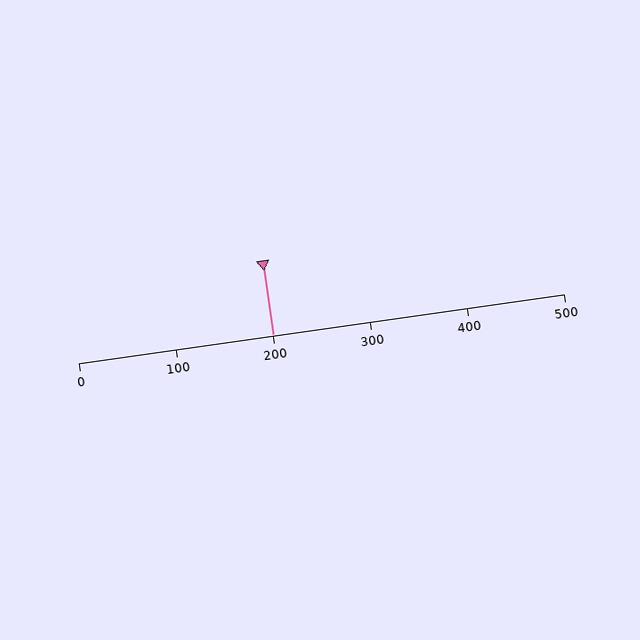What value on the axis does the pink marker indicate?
The marker indicates approximately 200.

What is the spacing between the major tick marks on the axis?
The major ticks are spaced 100 apart.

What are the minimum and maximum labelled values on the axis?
The axis runs from 0 to 500.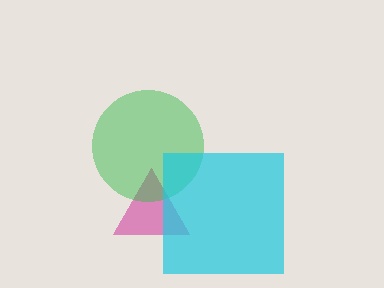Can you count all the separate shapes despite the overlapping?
Yes, there are 3 separate shapes.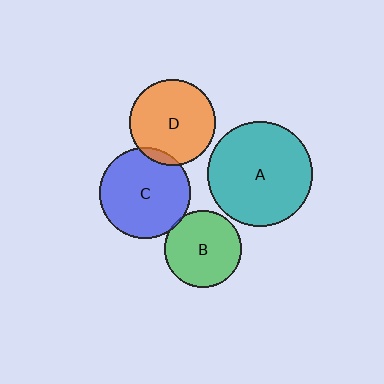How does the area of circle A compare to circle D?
Approximately 1.5 times.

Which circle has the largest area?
Circle A (teal).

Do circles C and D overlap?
Yes.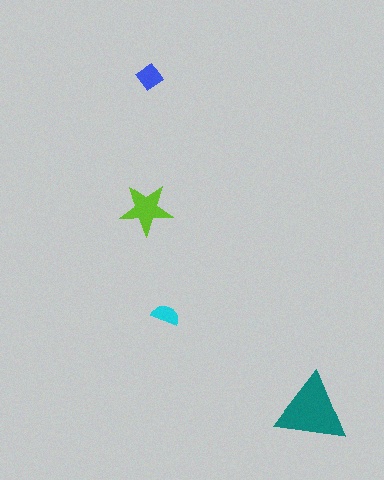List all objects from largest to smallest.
The teal triangle, the lime star, the blue diamond, the cyan semicircle.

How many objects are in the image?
There are 4 objects in the image.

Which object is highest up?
The blue diamond is topmost.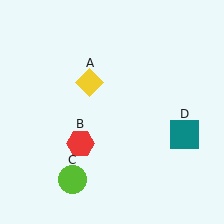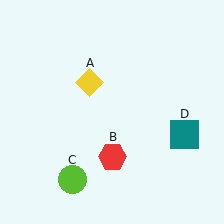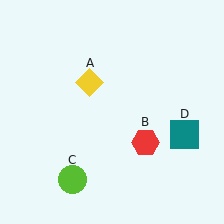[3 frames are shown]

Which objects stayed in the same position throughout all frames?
Yellow diamond (object A) and lime circle (object C) and teal square (object D) remained stationary.